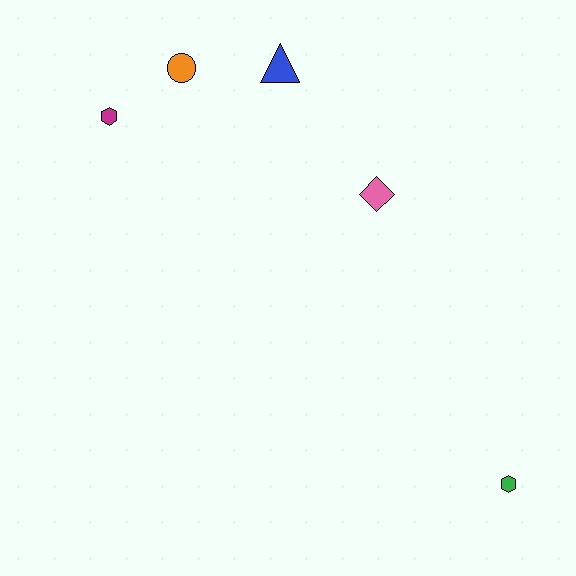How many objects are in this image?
There are 5 objects.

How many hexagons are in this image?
There are 2 hexagons.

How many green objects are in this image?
There is 1 green object.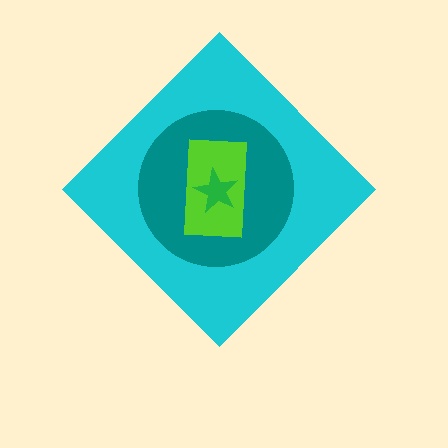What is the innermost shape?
The green star.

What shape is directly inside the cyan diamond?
The teal circle.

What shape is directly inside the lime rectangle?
The green star.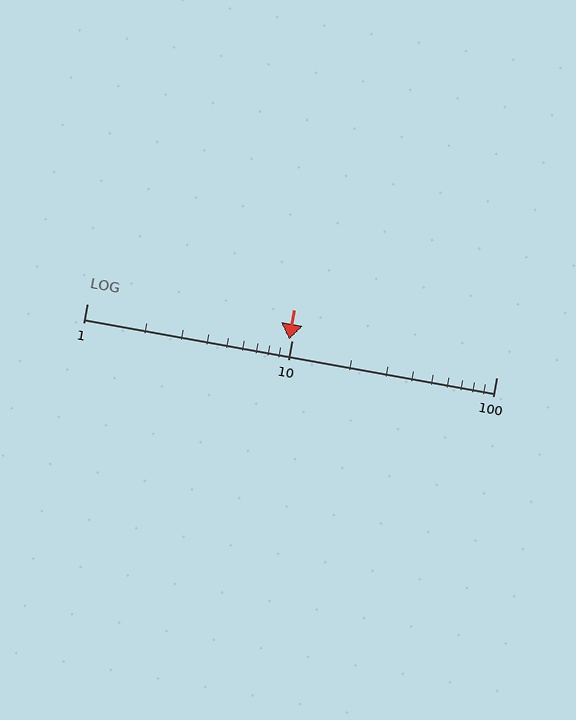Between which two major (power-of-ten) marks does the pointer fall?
The pointer is between 1 and 10.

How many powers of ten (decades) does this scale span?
The scale spans 2 decades, from 1 to 100.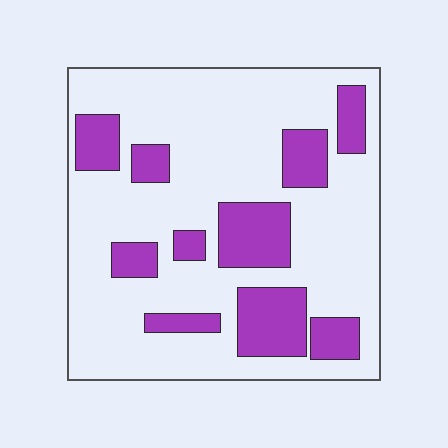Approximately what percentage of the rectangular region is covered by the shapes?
Approximately 25%.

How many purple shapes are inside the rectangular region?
10.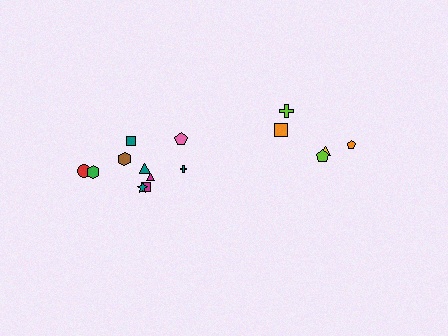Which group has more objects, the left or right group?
The left group.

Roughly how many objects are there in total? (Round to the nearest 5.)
Roughly 15 objects in total.